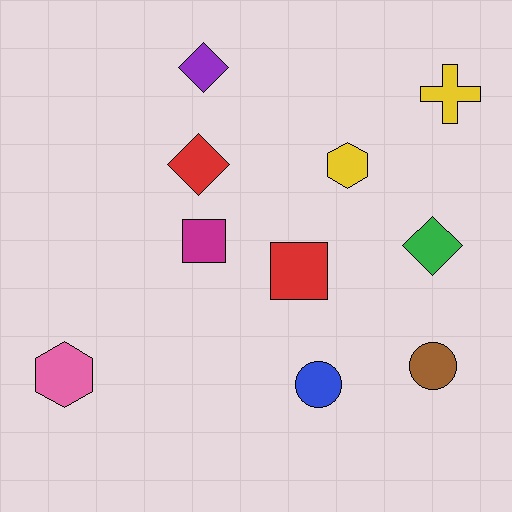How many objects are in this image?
There are 10 objects.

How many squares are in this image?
There are 2 squares.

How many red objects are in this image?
There are 2 red objects.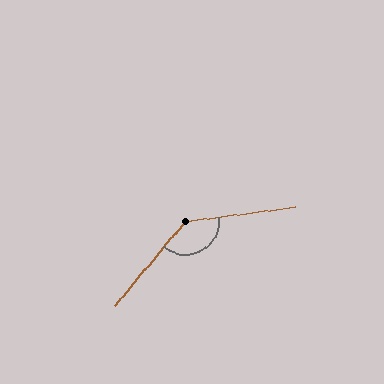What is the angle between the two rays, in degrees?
Approximately 137 degrees.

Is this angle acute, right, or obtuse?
It is obtuse.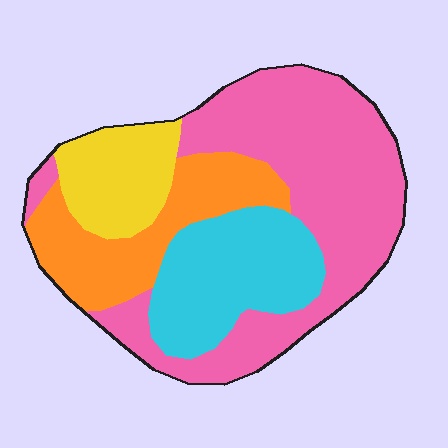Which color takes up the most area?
Pink, at roughly 45%.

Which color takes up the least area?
Yellow, at roughly 15%.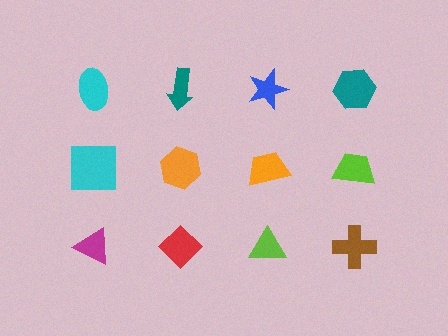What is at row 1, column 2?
A teal arrow.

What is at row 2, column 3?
An orange trapezoid.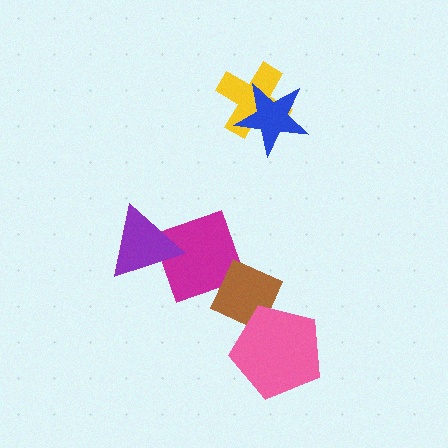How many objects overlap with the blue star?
1 object overlaps with the blue star.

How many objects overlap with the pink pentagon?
1 object overlaps with the pink pentagon.